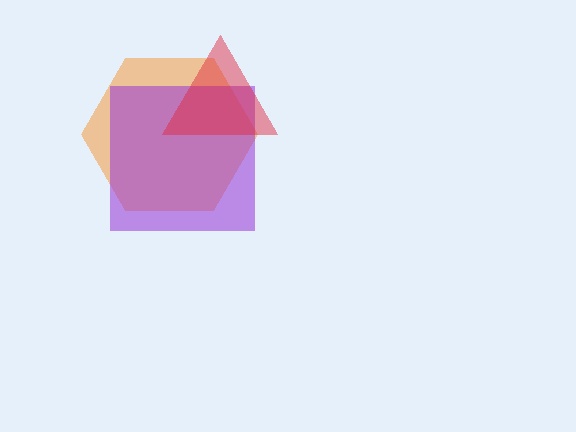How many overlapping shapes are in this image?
There are 3 overlapping shapes in the image.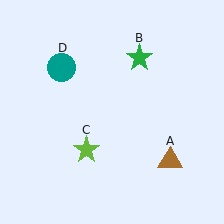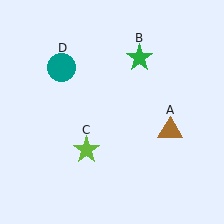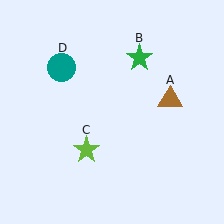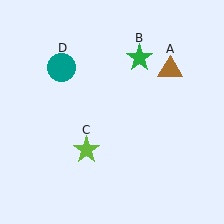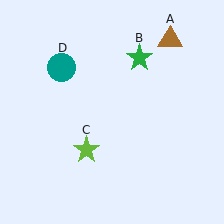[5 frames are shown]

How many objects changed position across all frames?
1 object changed position: brown triangle (object A).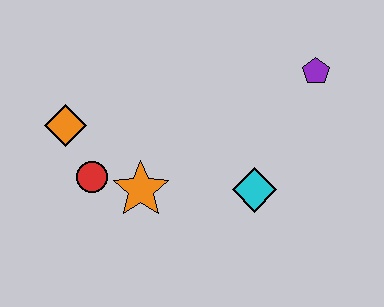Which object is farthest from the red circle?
The purple pentagon is farthest from the red circle.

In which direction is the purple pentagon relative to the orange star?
The purple pentagon is to the right of the orange star.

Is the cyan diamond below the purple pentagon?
Yes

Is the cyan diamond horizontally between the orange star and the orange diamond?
No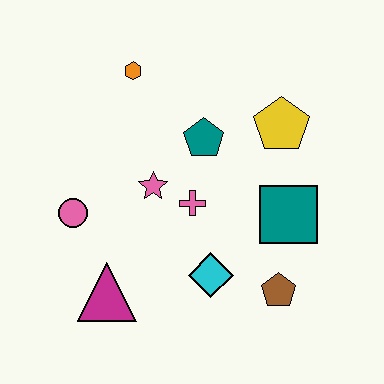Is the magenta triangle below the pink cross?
Yes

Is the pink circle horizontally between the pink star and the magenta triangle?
No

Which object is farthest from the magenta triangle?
The yellow pentagon is farthest from the magenta triangle.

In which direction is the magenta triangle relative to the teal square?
The magenta triangle is to the left of the teal square.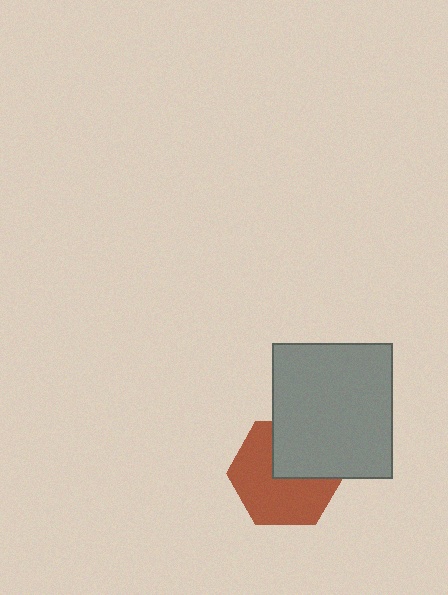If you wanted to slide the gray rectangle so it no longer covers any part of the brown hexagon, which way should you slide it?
Slide it up — that is the most direct way to separate the two shapes.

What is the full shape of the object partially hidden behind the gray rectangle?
The partially hidden object is a brown hexagon.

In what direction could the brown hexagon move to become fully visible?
The brown hexagon could move down. That would shift it out from behind the gray rectangle entirely.